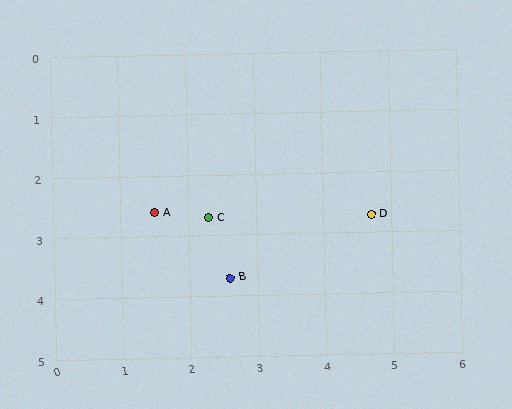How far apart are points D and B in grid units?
Points D and B are about 2.3 grid units apart.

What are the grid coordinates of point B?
Point B is at approximately (2.6, 3.7).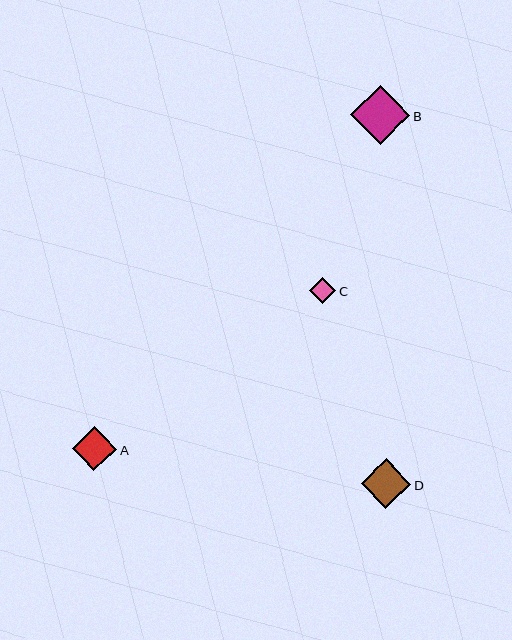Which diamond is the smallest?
Diamond C is the smallest with a size of approximately 27 pixels.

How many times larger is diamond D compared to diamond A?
Diamond D is approximately 1.1 times the size of diamond A.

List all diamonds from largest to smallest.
From largest to smallest: B, D, A, C.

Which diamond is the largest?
Diamond B is the largest with a size of approximately 59 pixels.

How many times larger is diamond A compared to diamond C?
Diamond A is approximately 1.7 times the size of diamond C.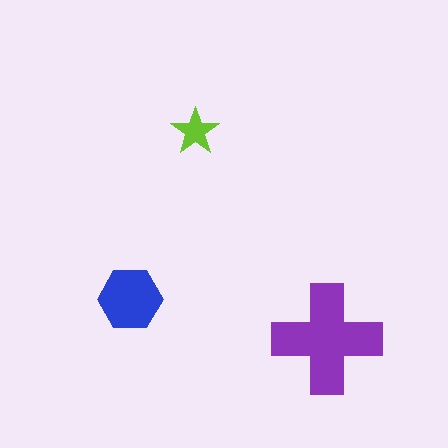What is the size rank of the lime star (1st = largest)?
3rd.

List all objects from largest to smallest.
The purple cross, the blue hexagon, the lime star.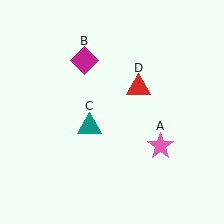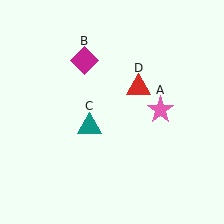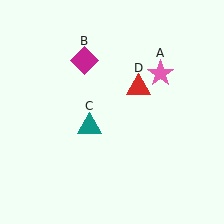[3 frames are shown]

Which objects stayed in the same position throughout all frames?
Magenta diamond (object B) and teal triangle (object C) and red triangle (object D) remained stationary.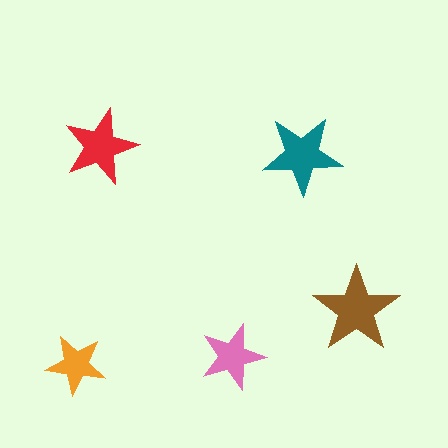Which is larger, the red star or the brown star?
The brown one.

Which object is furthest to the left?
The orange star is leftmost.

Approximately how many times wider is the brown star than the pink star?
About 1.5 times wider.